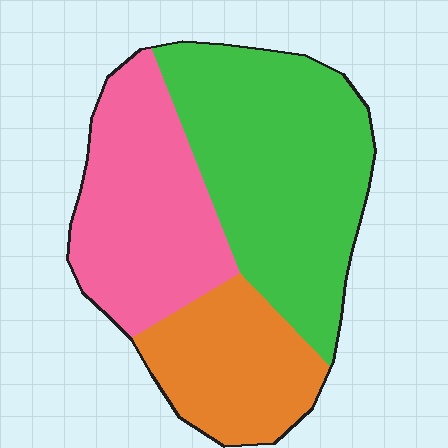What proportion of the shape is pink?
Pink covers roughly 30% of the shape.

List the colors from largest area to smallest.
From largest to smallest: green, pink, orange.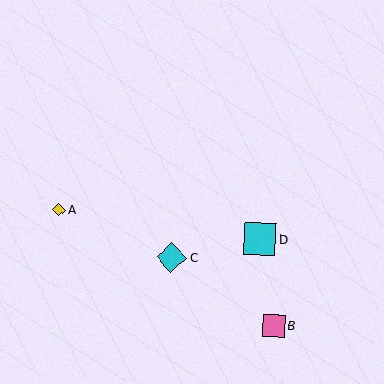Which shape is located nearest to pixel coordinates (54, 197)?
The yellow diamond (labeled A) at (59, 210) is nearest to that location.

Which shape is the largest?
The cyan square (labeled D) is the largest.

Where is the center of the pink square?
The center of the pink square is at (274, 325).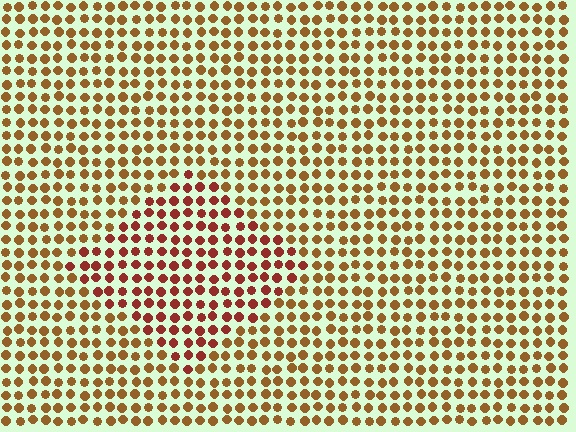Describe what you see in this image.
The image is filled with small brown elements in a uniform arrangement. A diamond-shaped region is visible where the elements are tinted to a slightly different hue, forming a subtle color boundary.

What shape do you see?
I see a diamond.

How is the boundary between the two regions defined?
The boundary is defined purely by a slight shift in hue (about 30 degrees). Spacing, size, and orientation are identical on both sides.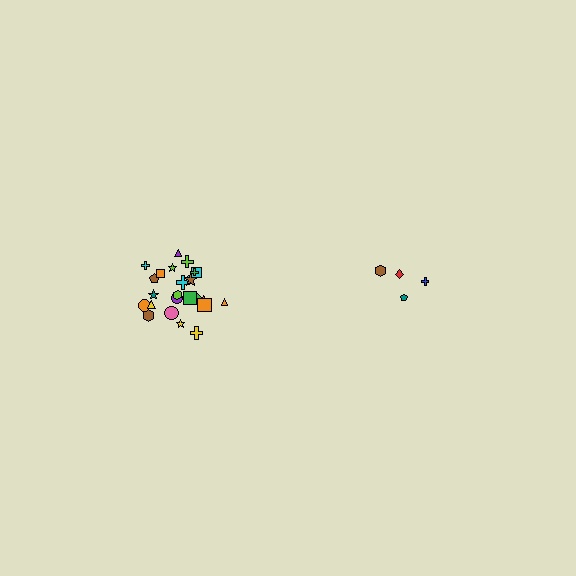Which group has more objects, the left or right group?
The left group.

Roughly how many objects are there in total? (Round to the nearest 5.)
Roughly 30 objects in total.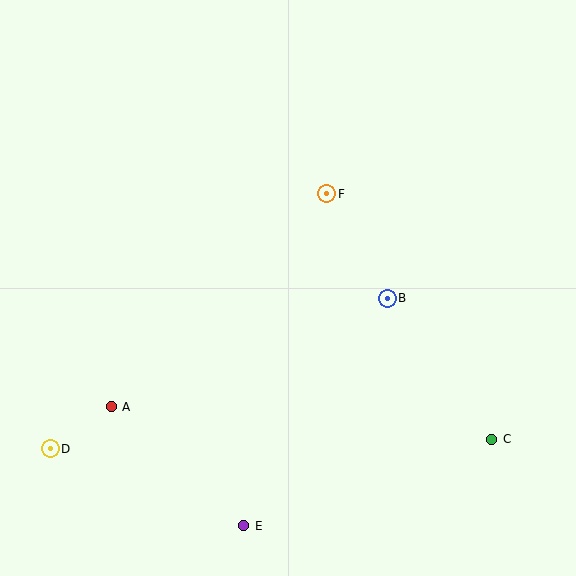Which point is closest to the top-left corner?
Point F is closest to the top-left corner.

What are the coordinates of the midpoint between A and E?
The midpoint between A and E is at (178, 466).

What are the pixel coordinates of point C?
Point C is at (492, 439).